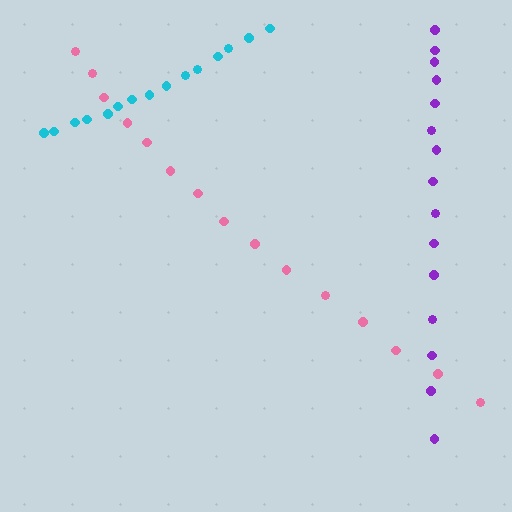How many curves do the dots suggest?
There are 3 distinct paths.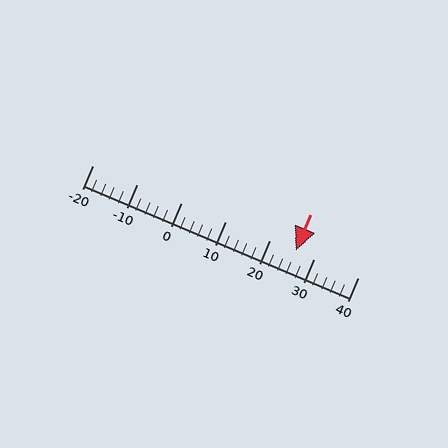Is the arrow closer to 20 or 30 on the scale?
The arrow is closer to 30.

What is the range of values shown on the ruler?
The ruler shows values from -20 to 40.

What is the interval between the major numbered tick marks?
The major tick marks are spaced 10 units apart.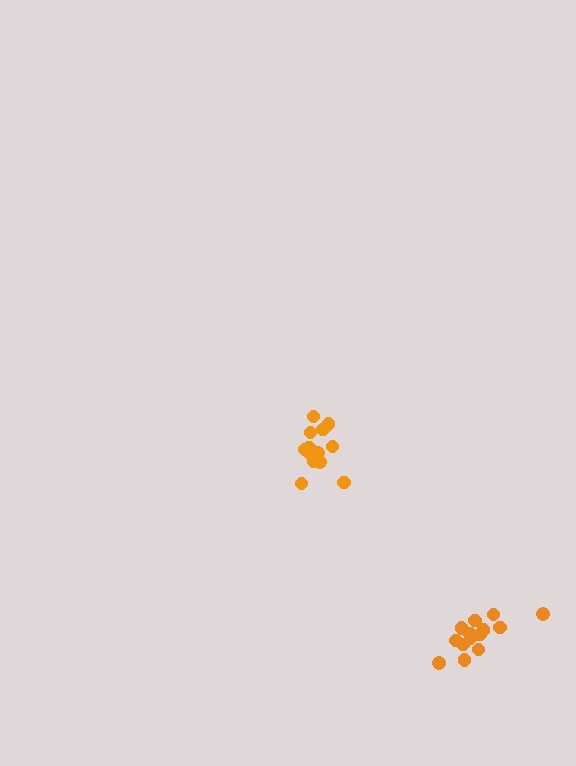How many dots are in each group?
Group 1: 15 dots, Group 2: 14 dots (29 total).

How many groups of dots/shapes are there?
There are 2 groups.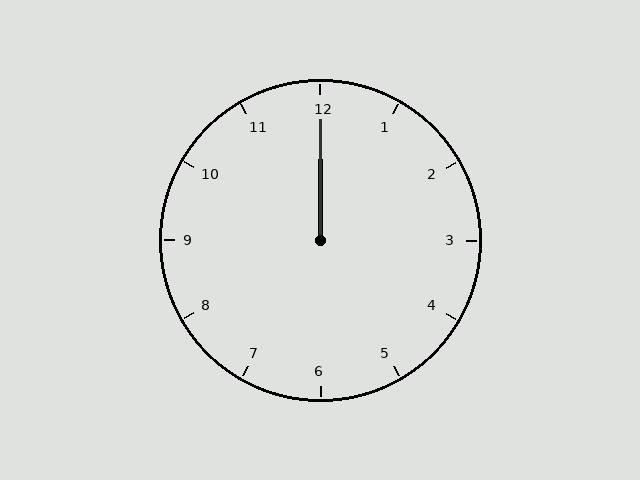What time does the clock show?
12:00.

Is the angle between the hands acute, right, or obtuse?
It is acute.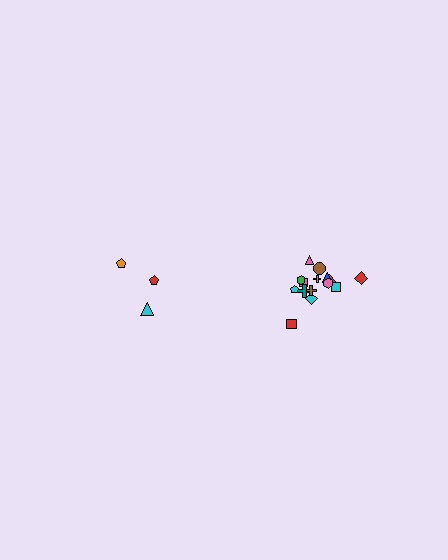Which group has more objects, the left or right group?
The right group.